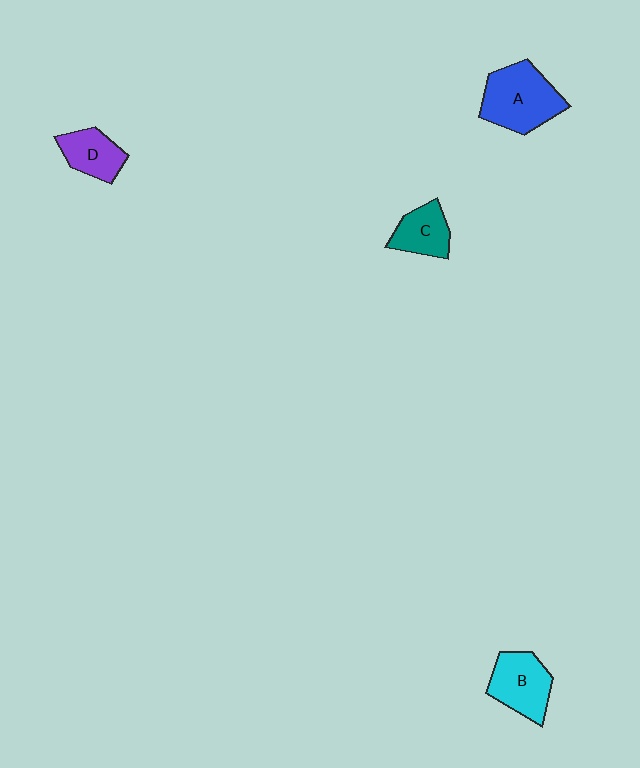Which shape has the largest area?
Shape A (blue).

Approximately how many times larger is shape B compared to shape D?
Approximately 1.3 times.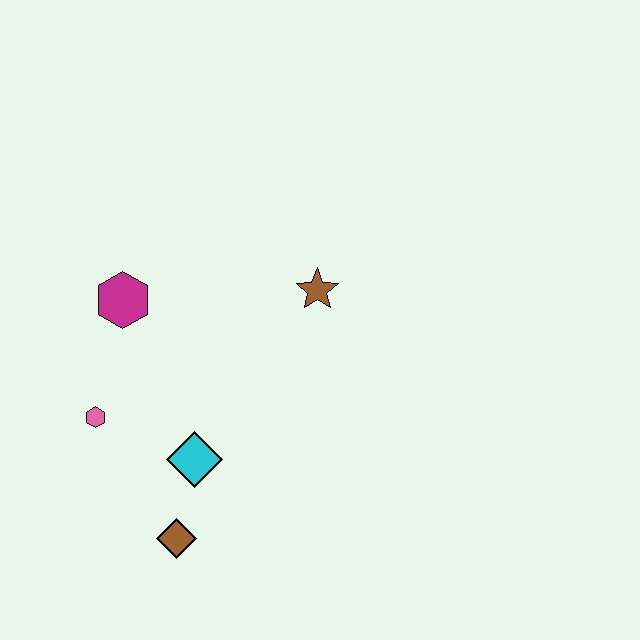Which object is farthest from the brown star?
The brown diamond is farthest from the brown star.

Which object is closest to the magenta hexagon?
The pink hexagon is closest to the magenta hexagon.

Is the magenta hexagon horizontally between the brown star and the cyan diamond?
No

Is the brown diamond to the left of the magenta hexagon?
No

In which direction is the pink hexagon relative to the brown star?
The pink hexagon is to the left of the brown star.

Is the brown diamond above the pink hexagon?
No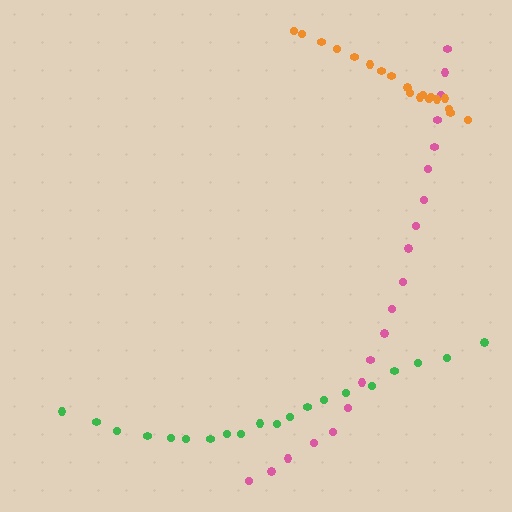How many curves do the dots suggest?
There are 3 distinct paths.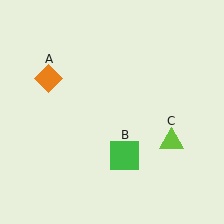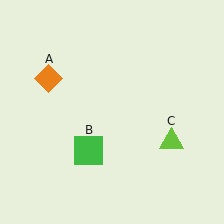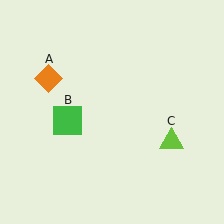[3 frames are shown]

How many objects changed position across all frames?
1 object changed position: green square (object B).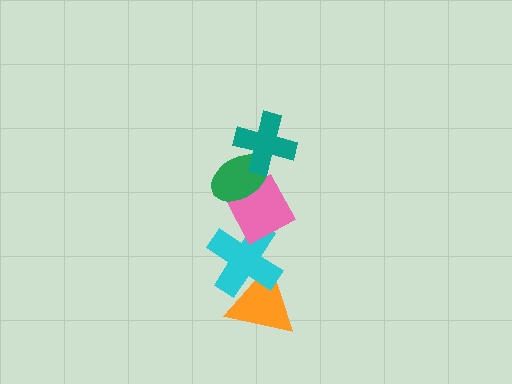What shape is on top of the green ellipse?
The teal cross is on top of the green ellipse.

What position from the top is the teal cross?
The teal cross is 1st from the top.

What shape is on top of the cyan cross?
The pink diamond is on top of the cyan cross.